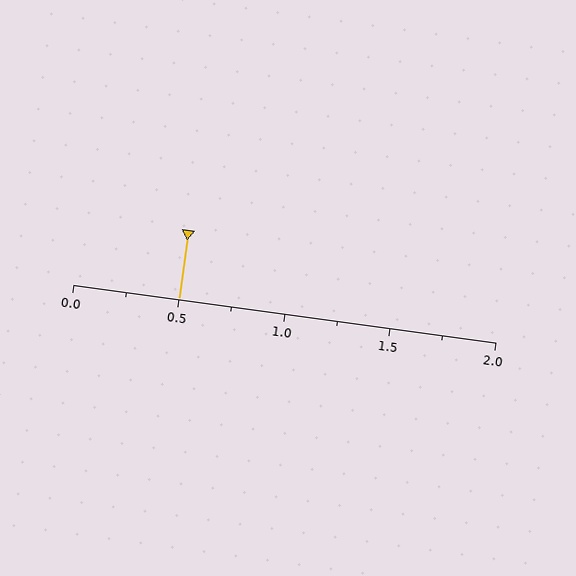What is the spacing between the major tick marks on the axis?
The major ticks are spaced 0.5 apart.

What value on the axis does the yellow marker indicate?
The marker indicates approximately 0.5.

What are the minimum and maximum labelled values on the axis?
The axis runs from 0.0 to 2.0.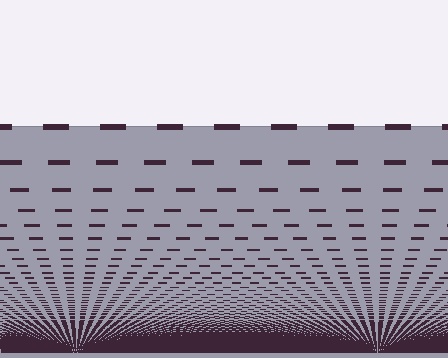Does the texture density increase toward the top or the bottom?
Density increases toward the bottom.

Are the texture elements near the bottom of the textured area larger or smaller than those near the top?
Smaller. The gradient is inverted — elements near the bottom are smaller and denser.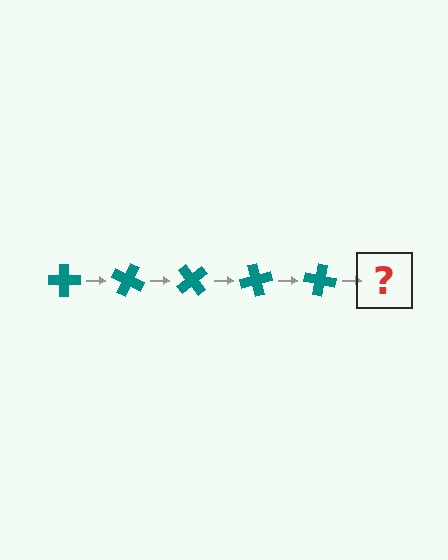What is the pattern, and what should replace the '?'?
The pattern is that the cross rotates 25 degrees each step. The '?' should be a teal cross rotated 125 degrees.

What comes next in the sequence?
The next element should be a teal cross rotated 125 degrees.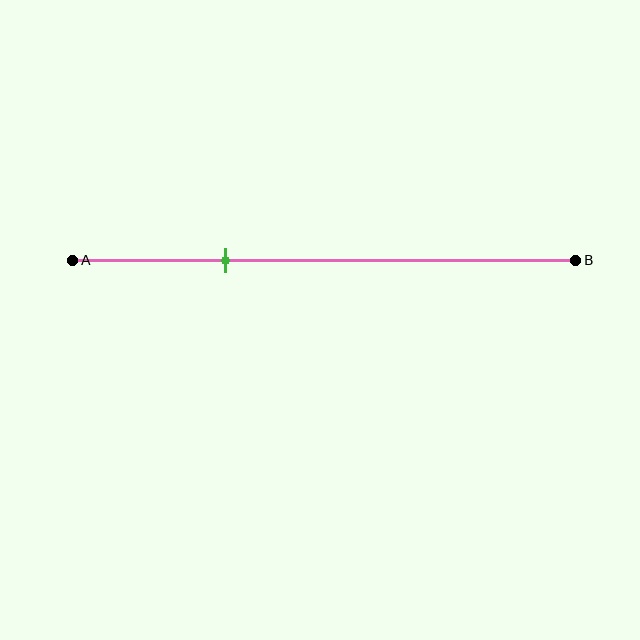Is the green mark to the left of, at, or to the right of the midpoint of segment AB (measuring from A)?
The green mark is to the left of the midpoint of segment AB.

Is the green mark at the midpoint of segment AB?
No, the mark is at about 30% from A, not at the 50% midpoint.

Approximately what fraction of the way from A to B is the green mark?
The green mark is approximately 30% of the way from A to B.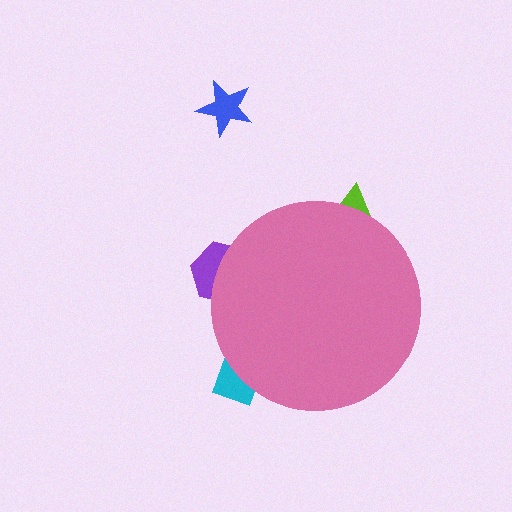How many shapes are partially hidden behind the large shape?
3 shapes are partially hidden.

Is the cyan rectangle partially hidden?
Yes, the cyan rectangle is partially hidden behind the pink circle.